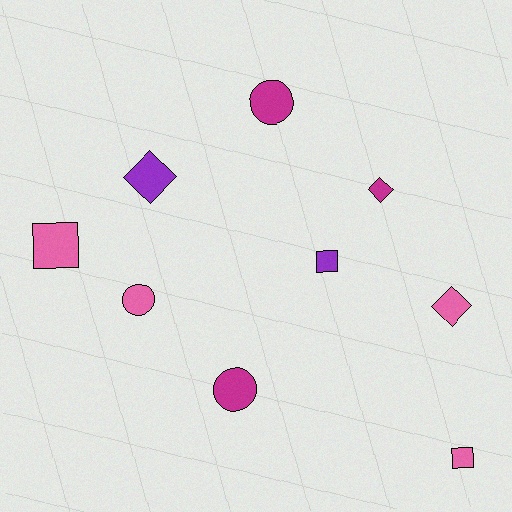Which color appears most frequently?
Pink, with 4 objects.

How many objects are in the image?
There are 9 objects.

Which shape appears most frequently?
Circle, with 3 objects.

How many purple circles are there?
There are no purple circles.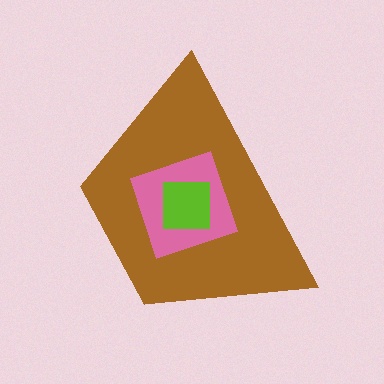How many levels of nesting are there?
3.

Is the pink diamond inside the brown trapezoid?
Yes.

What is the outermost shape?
The brown trapezoid.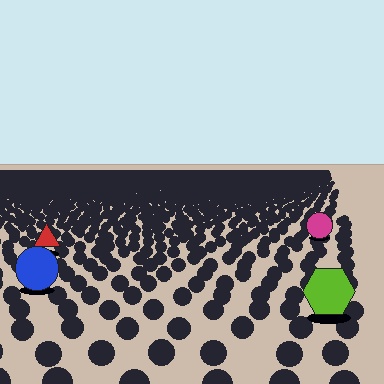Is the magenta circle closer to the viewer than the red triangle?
No. The red triangle is closer — you can tell from the texture gradient: the ground texture is coarser near it.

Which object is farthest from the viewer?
The magenta circle is farthest from the viewer. It appears smaller and the ground texture around it is denser.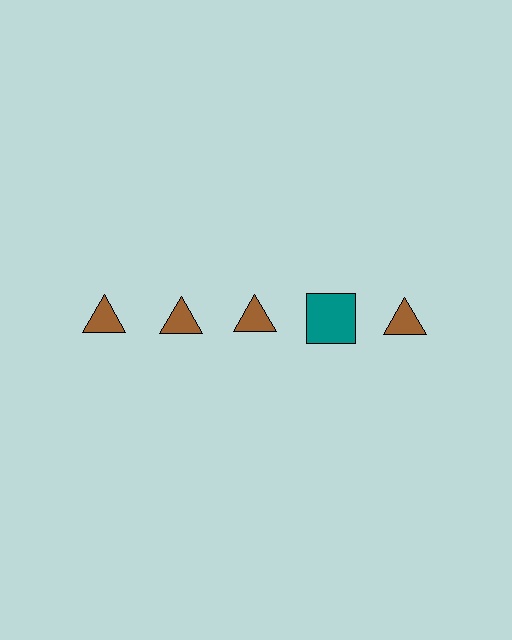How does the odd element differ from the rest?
It differs in both color (teal instead of brown) and shape (square instead of triangle).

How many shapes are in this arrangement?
There are 5 shapes arranged in a grid pattern.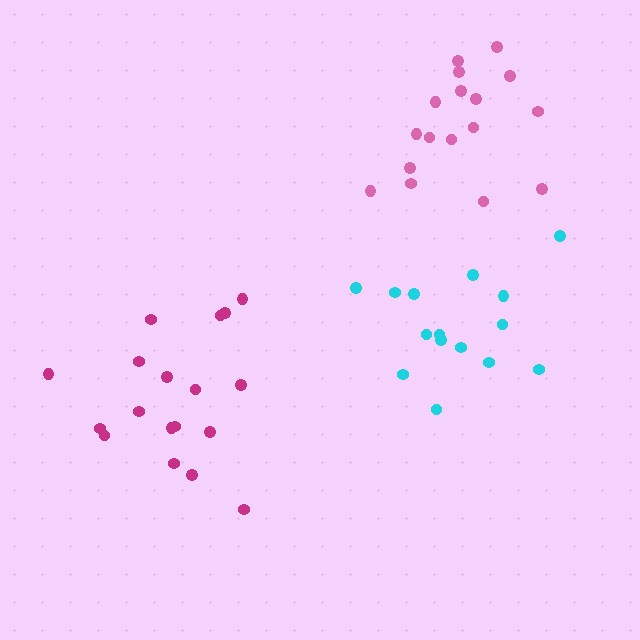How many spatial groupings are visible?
There are 3 spatial groupings.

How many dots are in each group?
Group 1: 15 dots, Group 2: 17 dots, Group 3: 18 dots (50 total).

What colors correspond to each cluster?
The clusters are colored: cyan, pink, magenta.